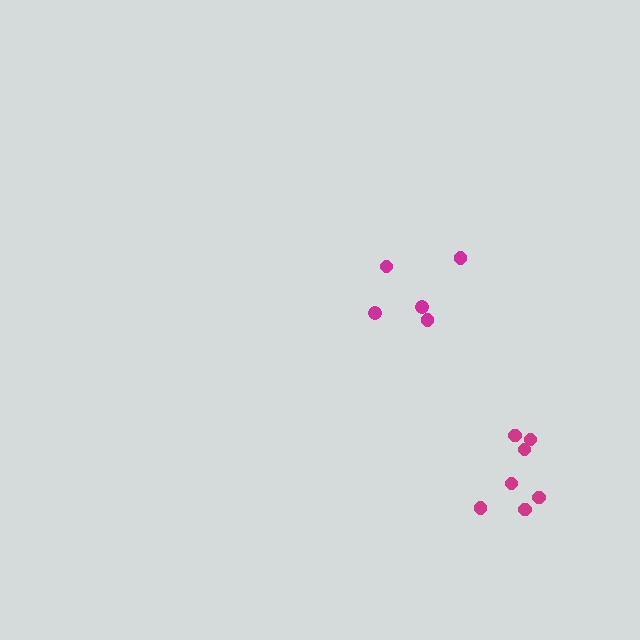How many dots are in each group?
Group 1: 5 dots, Group 2: 7 dots (12 total).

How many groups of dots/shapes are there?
There are 2 groups.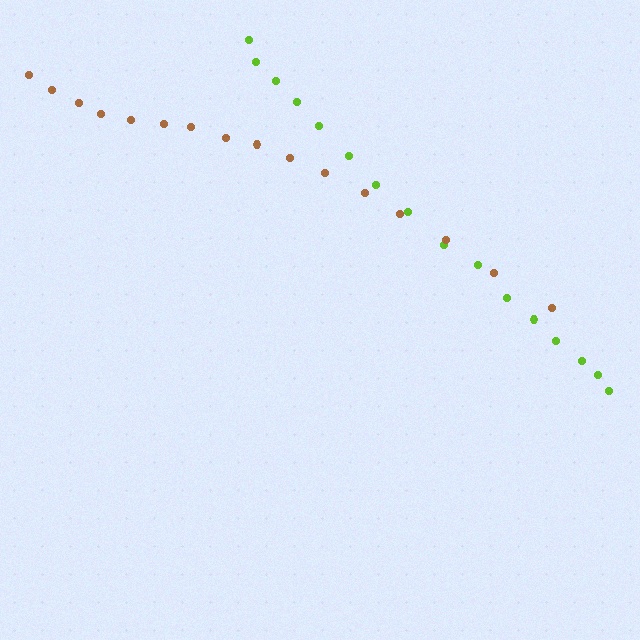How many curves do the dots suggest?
There are 2 distinct paths.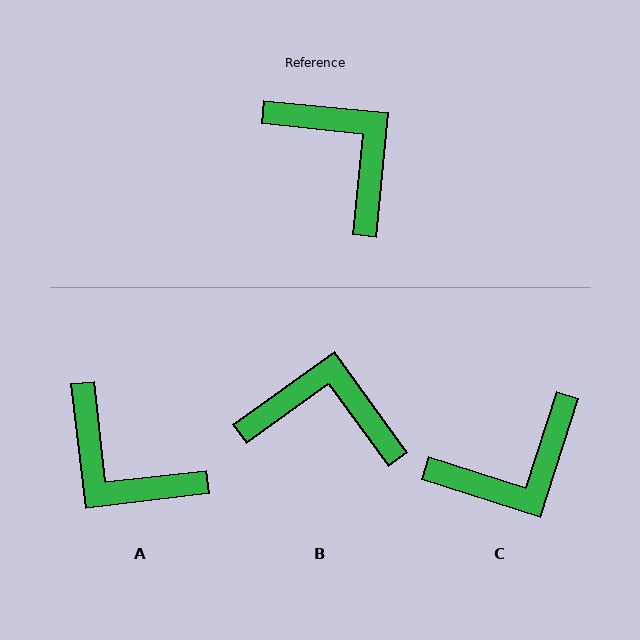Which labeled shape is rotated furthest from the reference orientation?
A, about 168 degrees away.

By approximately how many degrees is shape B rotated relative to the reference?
Approximately 42 degrees counter-clockwise.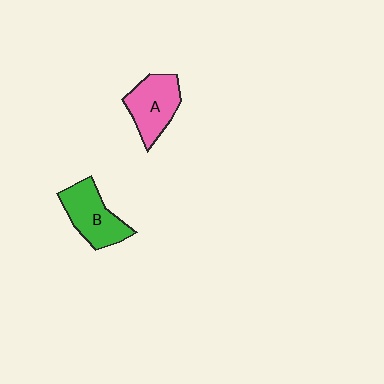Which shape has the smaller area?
Shape A (pink).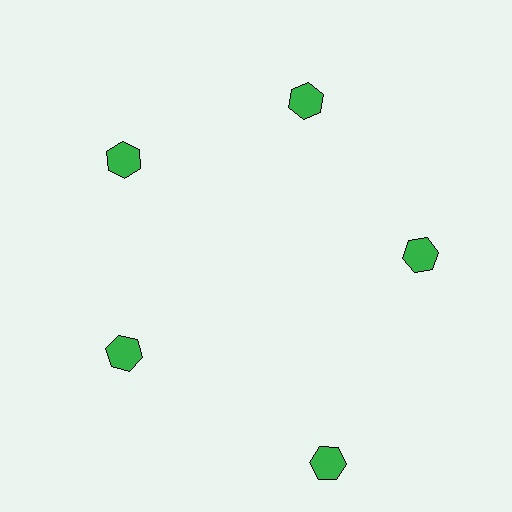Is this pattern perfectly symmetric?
No. The 5 green hexagons are arranged in a ring, but one element near the 5 o'clock position is pushed outward from the center, breaking the 5-fold rotational symmetry.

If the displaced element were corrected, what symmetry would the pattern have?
It would have 5-fold rotational symmetry — the pattern would map onto itself every 72 degrees.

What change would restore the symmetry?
The symmetry would be restored by moving it inward, back onto the ring so that all 5 hexagons sit at equal angles and equal distance from the center.